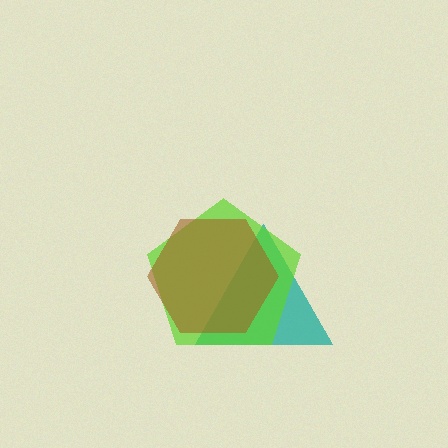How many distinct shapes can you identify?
There are 3 distinct shapes: a teal triangle, a lime pentagon, a brown hexagon.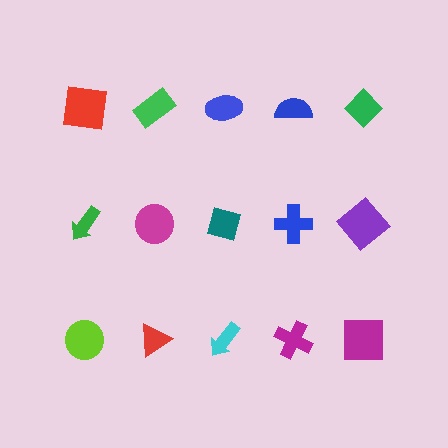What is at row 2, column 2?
A magenta circle.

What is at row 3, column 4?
A magenta cross.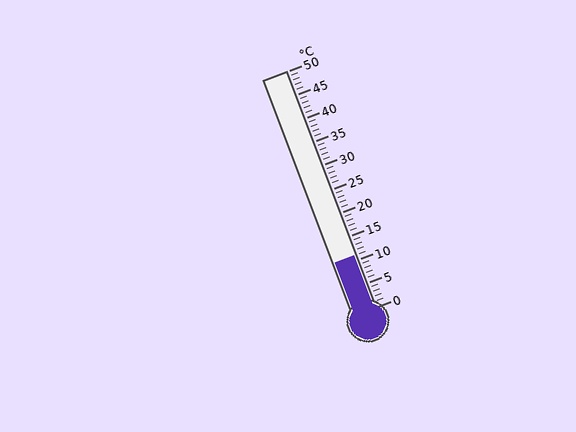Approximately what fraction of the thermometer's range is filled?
The thermometer is filled to approximately 20% of its range.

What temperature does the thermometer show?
The thermometer shows approximately 11°C.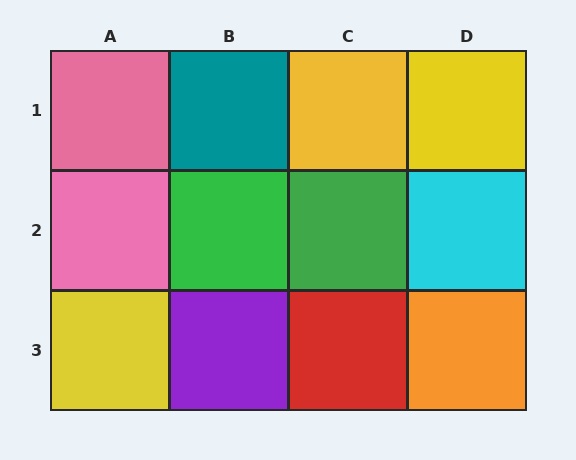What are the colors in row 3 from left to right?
Yellow, purple, red, orange.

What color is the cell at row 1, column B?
Teal.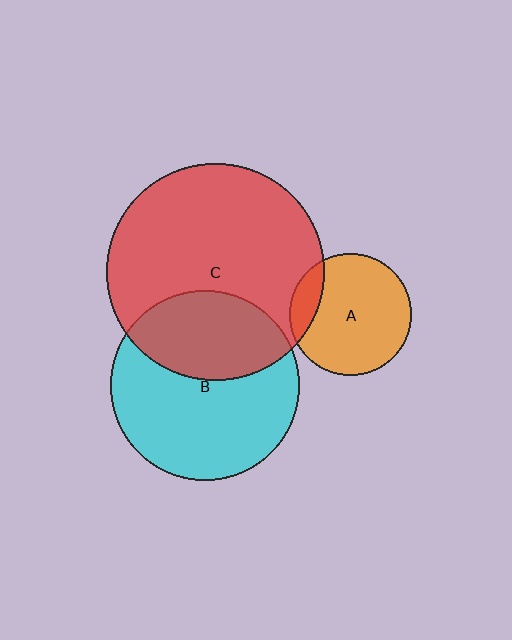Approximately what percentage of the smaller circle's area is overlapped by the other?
Approximately 35%.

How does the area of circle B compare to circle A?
Approximately 2.4 times.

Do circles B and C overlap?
Yes.